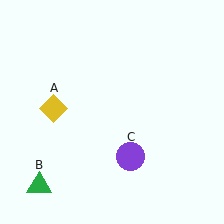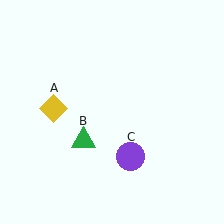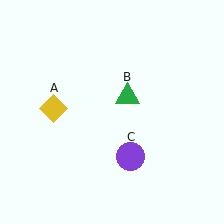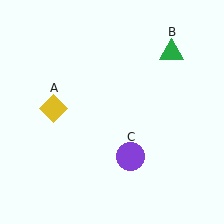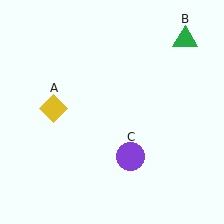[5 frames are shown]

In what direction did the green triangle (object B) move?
The green triangle (object B) moved up and to the right.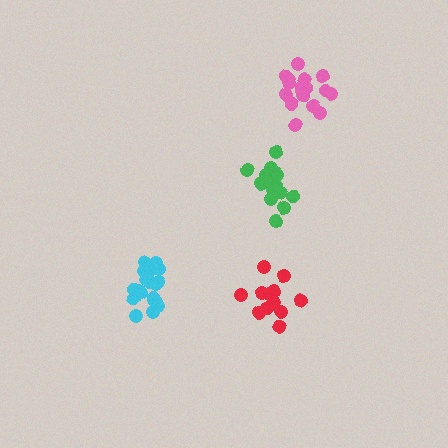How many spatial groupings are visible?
There are 4 spatial groupings.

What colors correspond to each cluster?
The clusters are colored: cyan, pink, green, red.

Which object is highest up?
The pink cluster is topmost.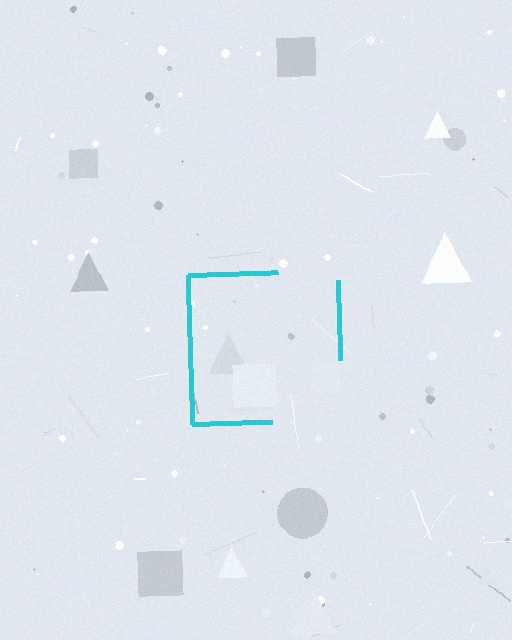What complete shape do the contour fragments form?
The contour fragments form a square.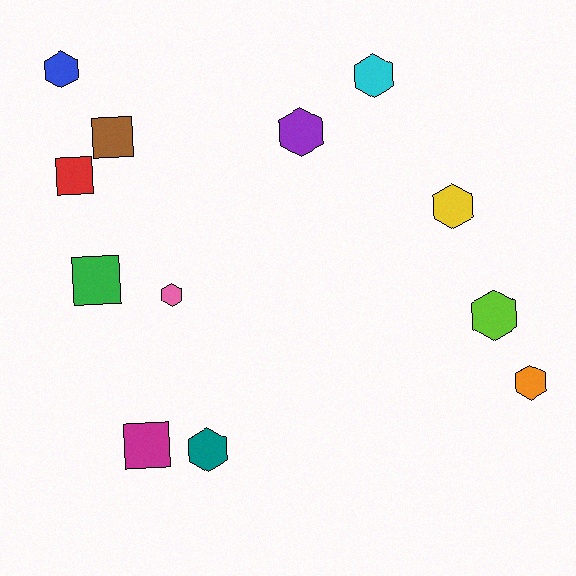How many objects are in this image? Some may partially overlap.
There are 12 objects.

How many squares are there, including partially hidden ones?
There are 4 squares.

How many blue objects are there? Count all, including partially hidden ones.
There is 1 blue object.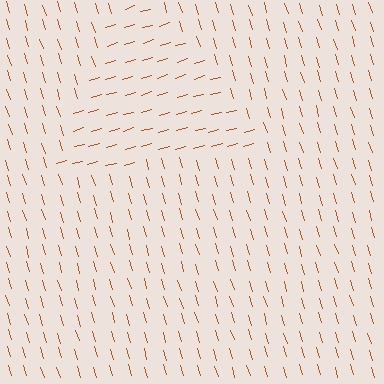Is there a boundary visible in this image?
Yes, there is a texture boundary formed by a change in line orientation.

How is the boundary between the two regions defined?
The boundary is defined purely by a change in line orientation (approximately 89 degrees difference). All lines are the same color and thickness.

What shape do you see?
I see a triangle.